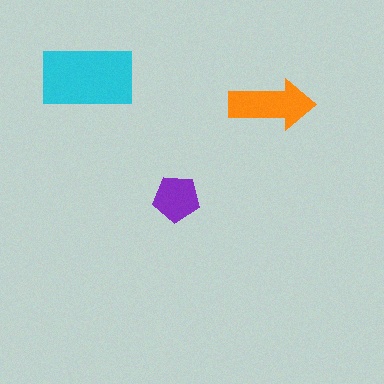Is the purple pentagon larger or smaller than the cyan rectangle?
Smaller.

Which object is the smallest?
The purple pentagon.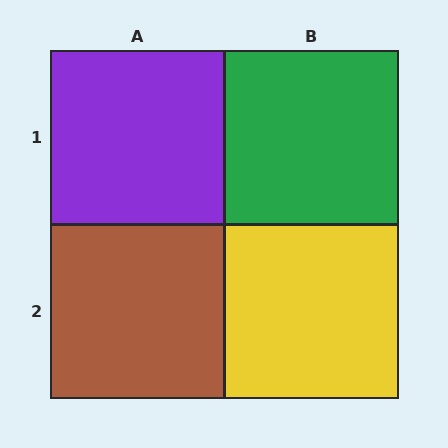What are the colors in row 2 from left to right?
Brown, yellow.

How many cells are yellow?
1 cell is yellow.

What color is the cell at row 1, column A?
Purple.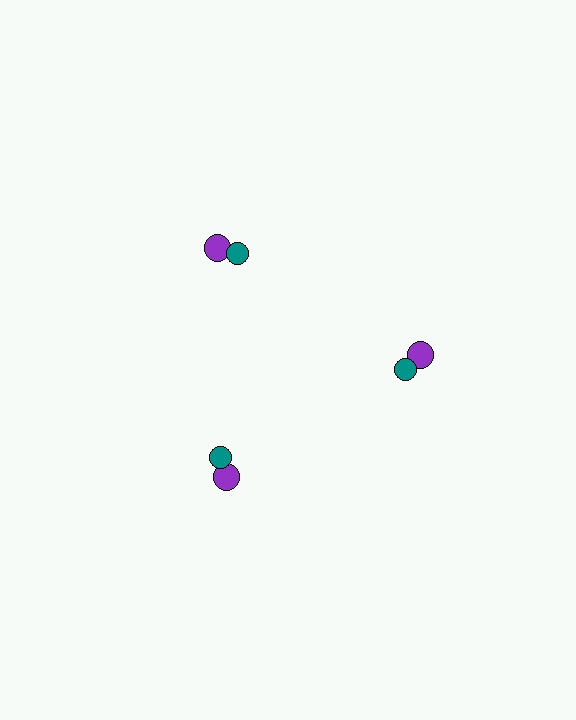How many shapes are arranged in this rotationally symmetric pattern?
There are 6 shapes, arranged in 3 groups of 2.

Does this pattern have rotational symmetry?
Yes, this pattern has 3-fold rotational symmetry. It looks the same after rotating 120 degrees around the center.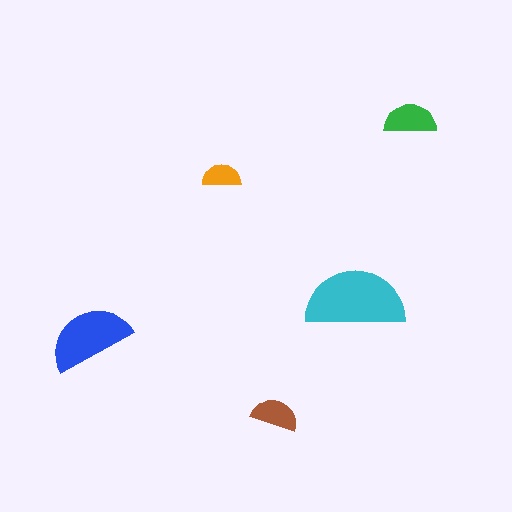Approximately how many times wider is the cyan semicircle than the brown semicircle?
About 2 times wider.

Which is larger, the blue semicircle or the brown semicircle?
The blue one.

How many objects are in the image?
There are 5 objects in the image.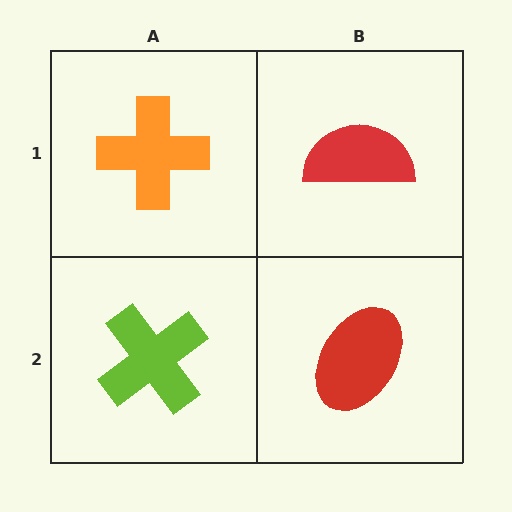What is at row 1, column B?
A red semicircle.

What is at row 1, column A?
An orange cross.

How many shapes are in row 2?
2 shapes.